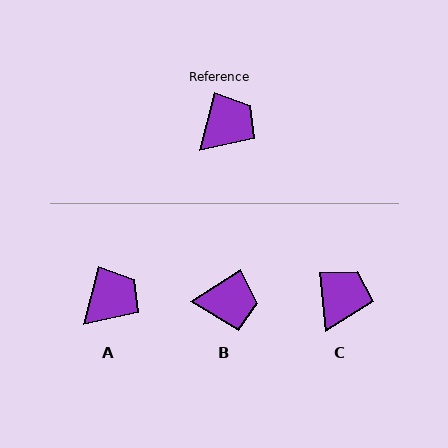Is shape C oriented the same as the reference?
No, it is off by about 21 degrees.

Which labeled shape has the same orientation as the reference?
A.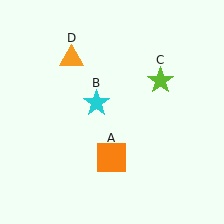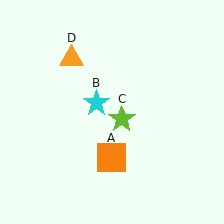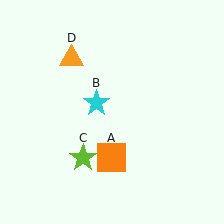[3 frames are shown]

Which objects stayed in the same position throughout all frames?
Orange square (object A) and cyan star (object B) and orange triangle (object D) remained stationary.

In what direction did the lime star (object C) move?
The lime star (object C) moved down and to the left.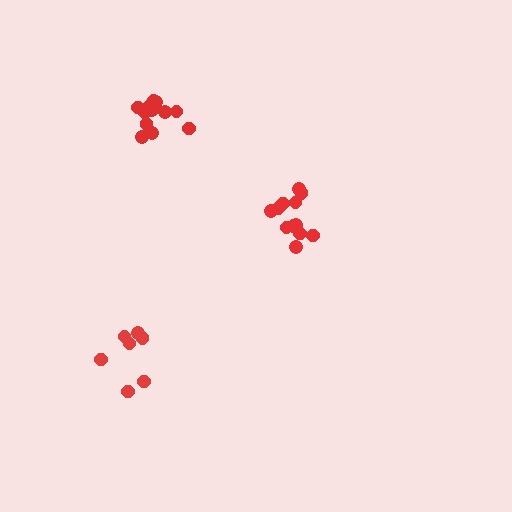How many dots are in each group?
Group 1: 7 dots, Group 2: 13 dots, Group 3: 12 dots (32 total).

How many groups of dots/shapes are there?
There are 3 groups.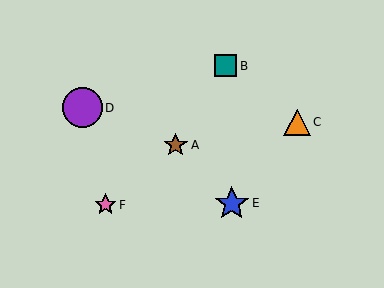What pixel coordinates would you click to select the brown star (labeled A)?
Click at (176, 145) to select the brown star A.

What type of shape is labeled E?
Shape E is a blue star.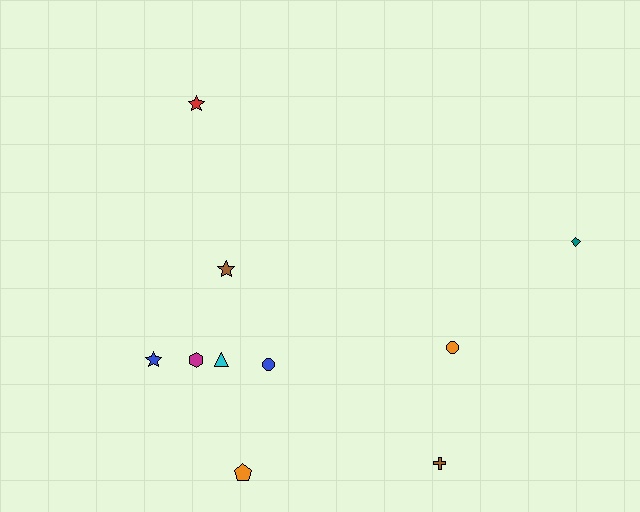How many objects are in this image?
There are 10 objects.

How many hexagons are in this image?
There is 1 hexagon.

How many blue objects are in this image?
There are 2 blue objects.